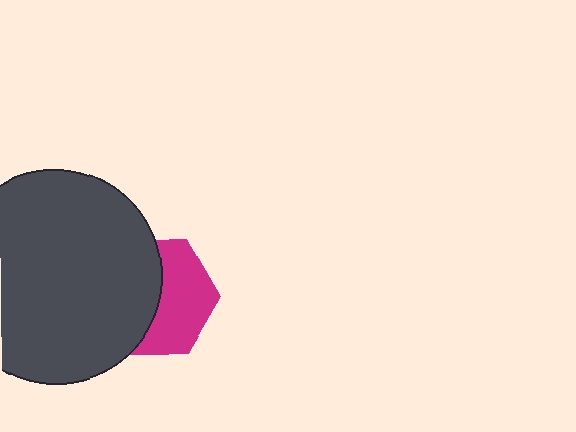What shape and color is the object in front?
The object in front is a dark gray circle.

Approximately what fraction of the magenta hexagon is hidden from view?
Roughly 50% of the magenta hexagon is hidden behind the dark gray circle.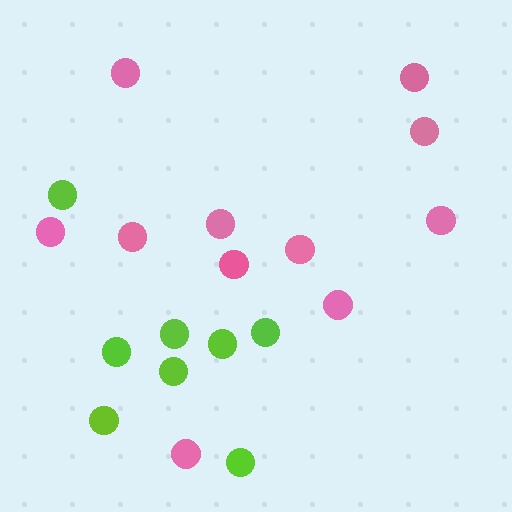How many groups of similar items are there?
There are 2 groups: one group of pink circles (11) and one group of lime circles (8).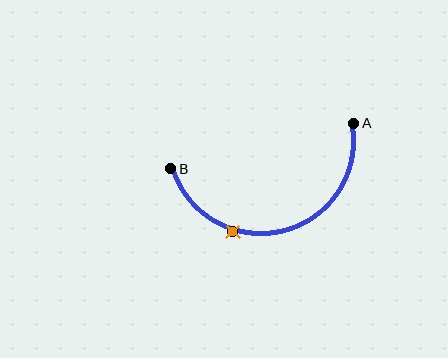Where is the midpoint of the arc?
The arc midpoint is the point on the curve farthest from the straight line joining A and B. It sits below that line.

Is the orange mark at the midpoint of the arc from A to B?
No. The orange mark lies on the arc but is closer to endpoint B. The arc midpoint would be at the point on the curve equidistant along the arc from both A and B.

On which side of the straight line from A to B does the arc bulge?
The arc bulges below the straight line connecting A and B.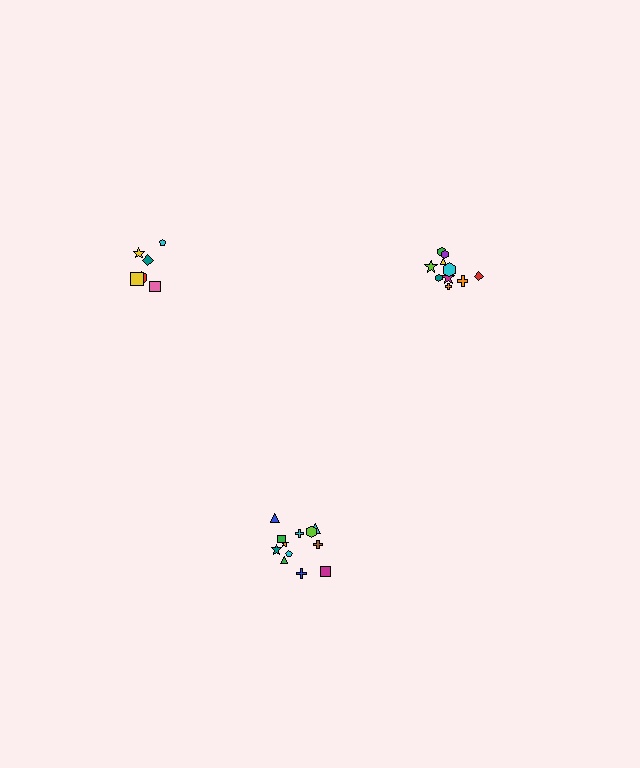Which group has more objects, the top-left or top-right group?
The top-right group.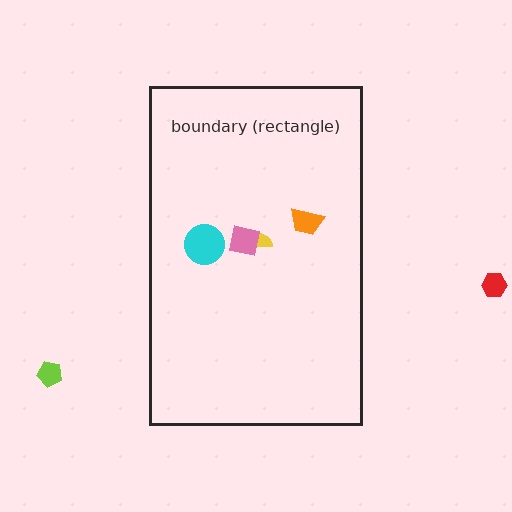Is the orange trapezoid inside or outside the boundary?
Inside.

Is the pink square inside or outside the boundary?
Inside.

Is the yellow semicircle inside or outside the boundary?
Inside.